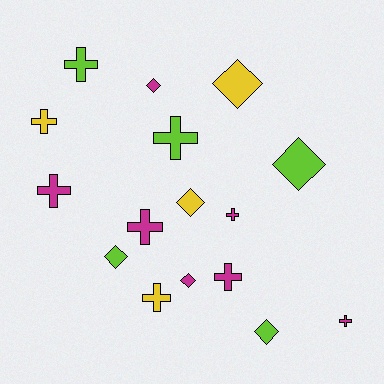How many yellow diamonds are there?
There are 2 yellow diamonds.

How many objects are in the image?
There are 16 objects.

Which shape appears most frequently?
Cross, with 9 objects.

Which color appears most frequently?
Magenta, with 7 objects.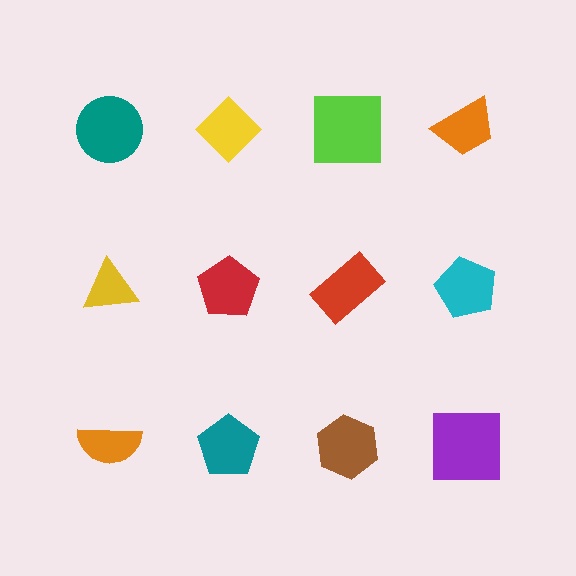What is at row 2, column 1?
A yellow triangle.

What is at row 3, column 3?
A brown hexagon.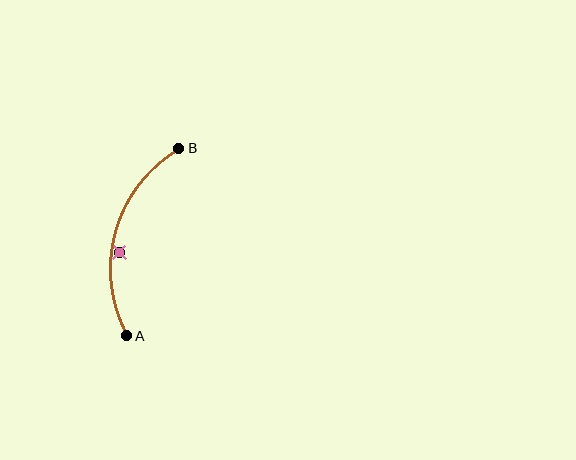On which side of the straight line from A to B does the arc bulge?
The arc bulges to the left of the straight line connecting A and B.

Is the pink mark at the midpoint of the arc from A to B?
No — the pink mark does not lie on the arc at all. It sits slightly inside the curve.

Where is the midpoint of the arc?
The arc midpoint is the point on the curve farthest from the straight line joining A and B. It sits to the left of that line.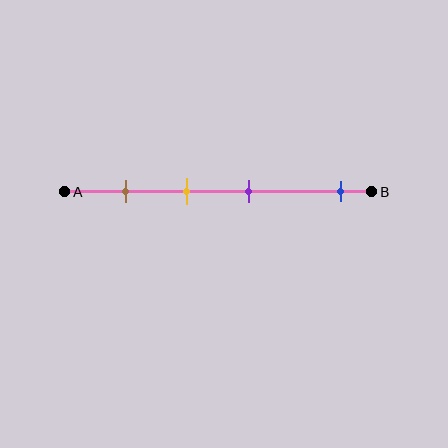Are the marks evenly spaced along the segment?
No, the marks are not evenly spaced.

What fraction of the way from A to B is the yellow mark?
The yellow mark is approximately 40% (0.4) of the way from A to B.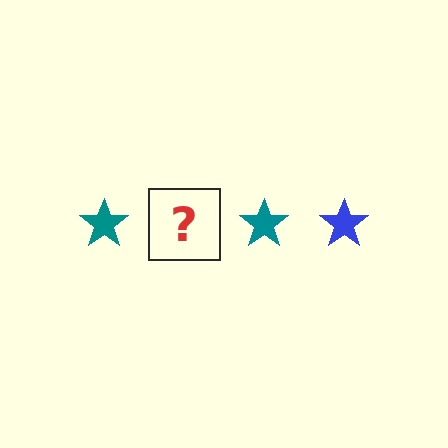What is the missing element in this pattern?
The missing element is a blue star.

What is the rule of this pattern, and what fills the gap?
The rule is that the pattern cycles through teal, blue stars. The gap should be filled with a blue star.